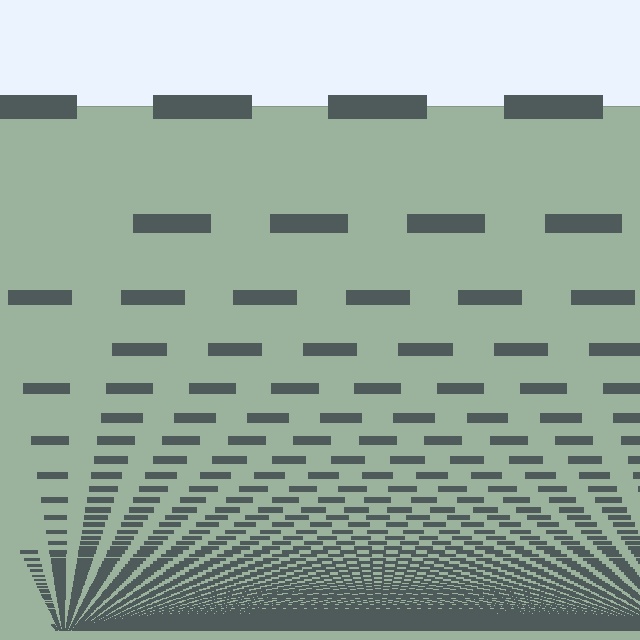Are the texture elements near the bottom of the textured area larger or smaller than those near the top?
Smaller. The gradient is inverted — elements near the bottom are smaller and denser.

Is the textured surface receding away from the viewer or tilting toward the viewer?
The surface appears to tilt toward the viewer. Texture elements get larger and sparser toward the top.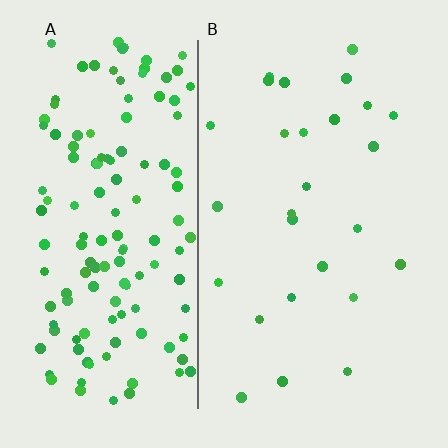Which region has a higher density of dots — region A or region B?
A (the left).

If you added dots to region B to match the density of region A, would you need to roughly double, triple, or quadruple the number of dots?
Approximately quadruple.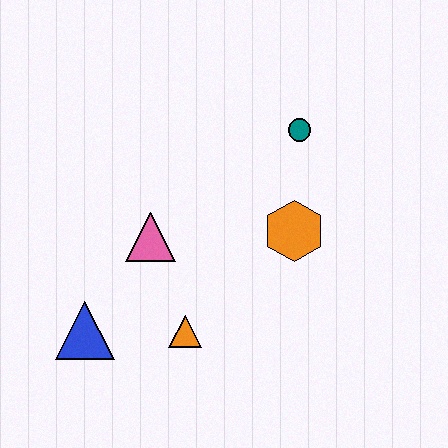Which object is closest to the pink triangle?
The orange triangle is closest to the pink triangle.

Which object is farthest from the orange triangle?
The teal circle is farthest from the orange triangle.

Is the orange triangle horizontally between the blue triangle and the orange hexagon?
Yes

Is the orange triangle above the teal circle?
No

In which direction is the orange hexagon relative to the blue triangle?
The orange hexagon is to the right of the blue triangle.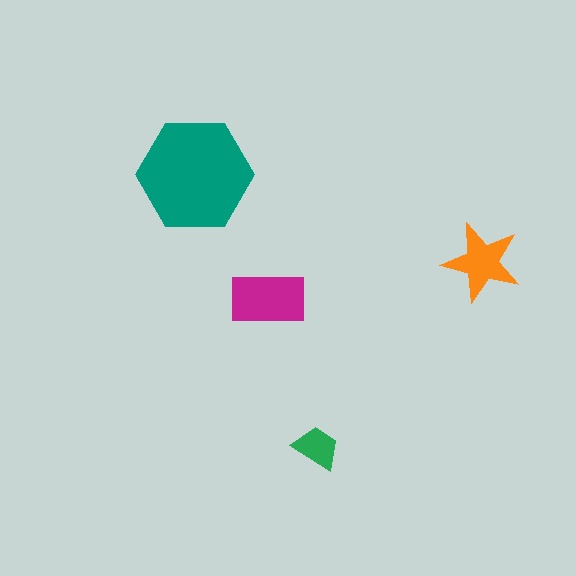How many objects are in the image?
There are 4 objects in the image.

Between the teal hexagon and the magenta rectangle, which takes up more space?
The teal hexagon.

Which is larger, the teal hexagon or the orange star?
The teal hexagon.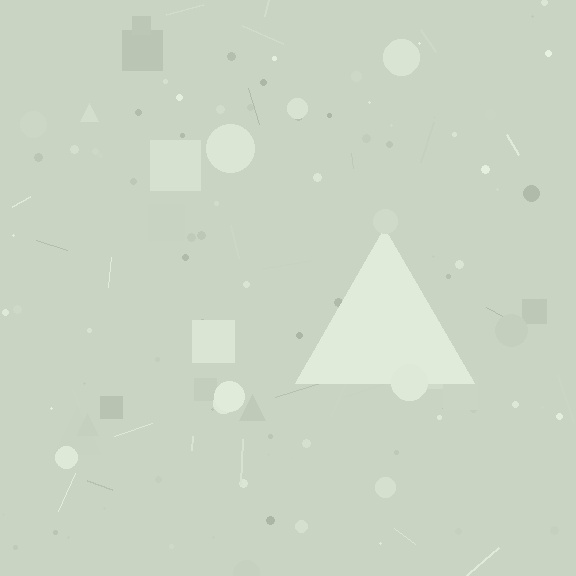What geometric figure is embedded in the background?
A triangle is embedded in the background.